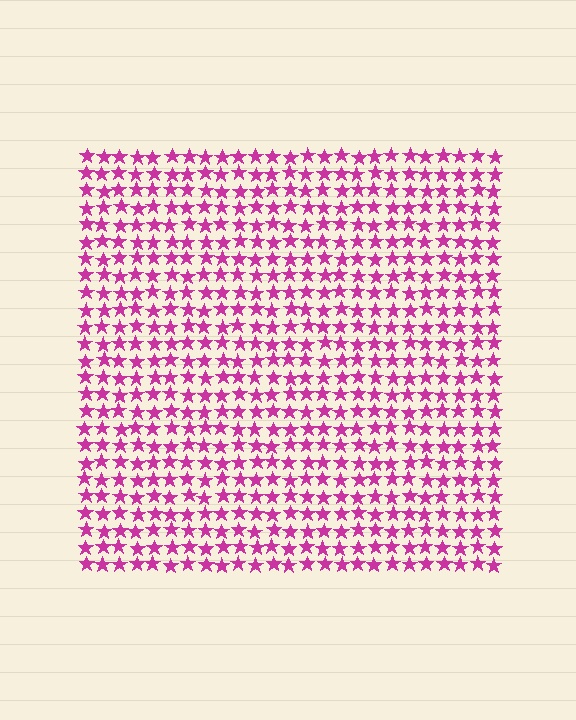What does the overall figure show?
The overall figure shows a square.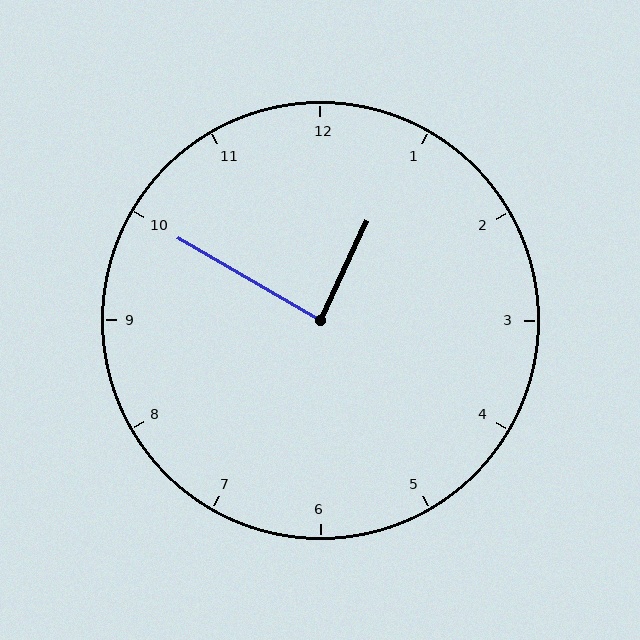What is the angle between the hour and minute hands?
Approximately 85 degrees.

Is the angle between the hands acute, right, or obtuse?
It is right.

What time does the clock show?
12:50.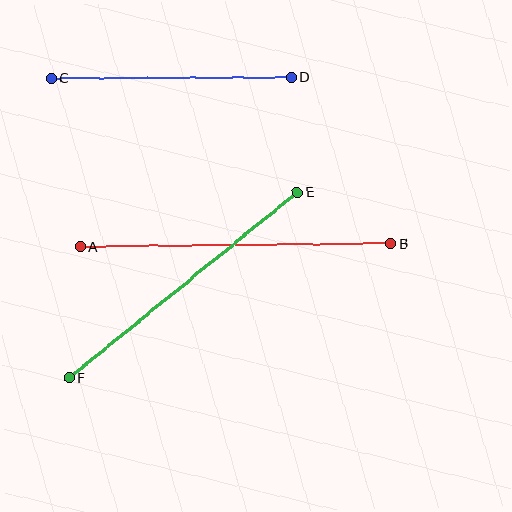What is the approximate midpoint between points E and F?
The midpoint is at approximately (183, 285) pixels.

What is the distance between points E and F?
The distance is approximately 295 pixels.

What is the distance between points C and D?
The distance is approximately 240 pixels.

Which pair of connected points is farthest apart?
Points A and B are farthest apart.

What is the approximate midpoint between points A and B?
The midpoint is at approximately (235, 245) pixels.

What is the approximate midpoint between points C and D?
The midpoint is at approximately (171, 78) pixels.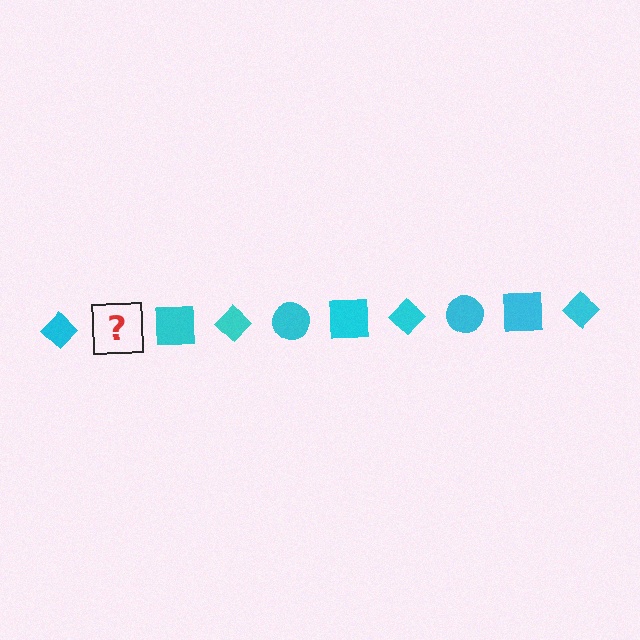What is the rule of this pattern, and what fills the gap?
The rule is that the pattern cycles through diamond, circle, square shapes in cyan. The gap should be filled with a cyan circle.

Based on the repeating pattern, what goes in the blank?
The blank should be a cyan circle.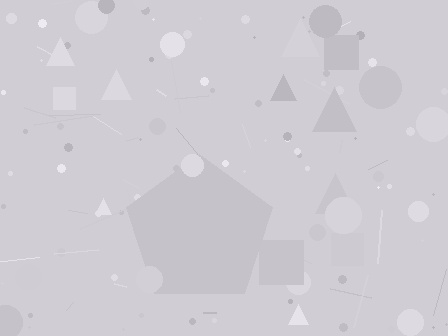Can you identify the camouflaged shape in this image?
The camouflaged shape is a pentagon.